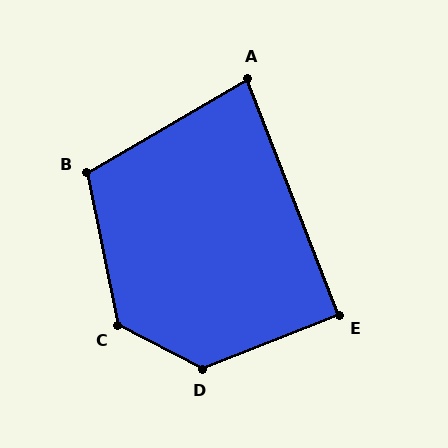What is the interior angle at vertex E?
Approximately 90 degrees (approximately right).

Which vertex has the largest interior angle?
D, at approximately 131 degrees.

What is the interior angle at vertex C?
Approximately 129 degrees (obtuse).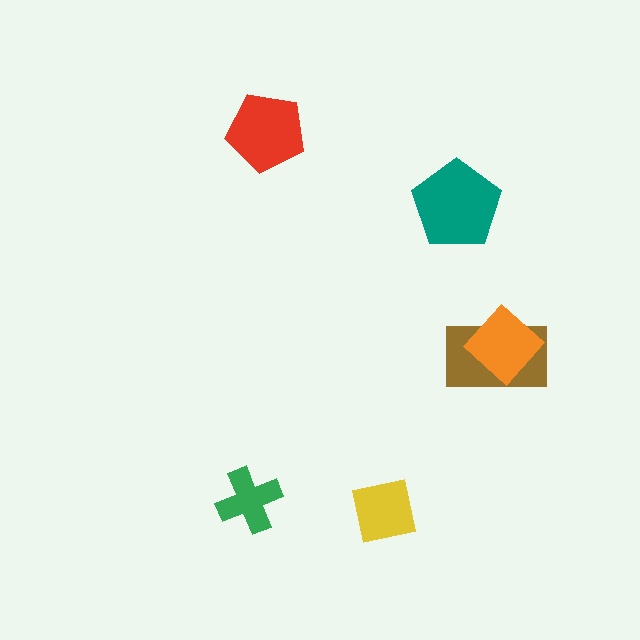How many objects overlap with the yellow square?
0 objects overlap with the yellow square.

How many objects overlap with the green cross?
0 objects overlap with the green cross.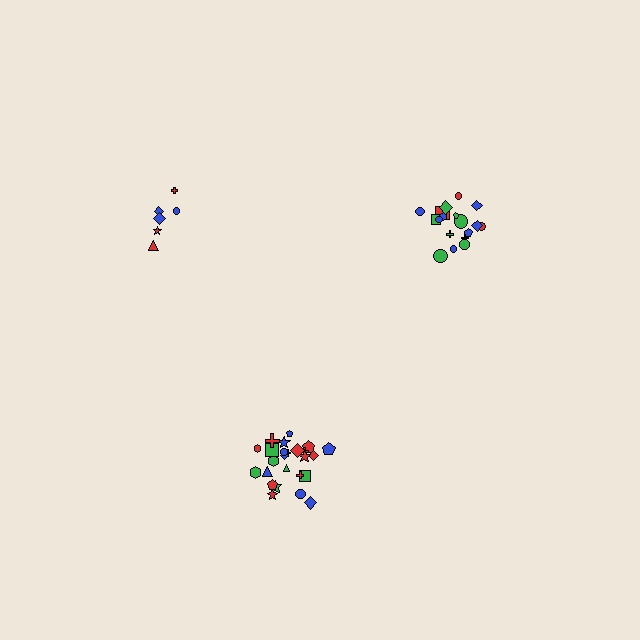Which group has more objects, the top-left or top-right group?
The top-right group.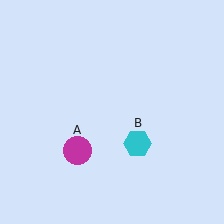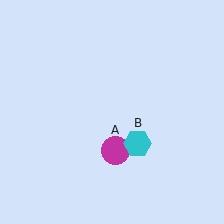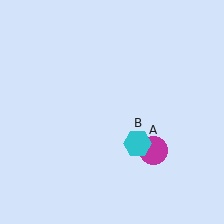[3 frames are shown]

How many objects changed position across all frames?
1 object changed position: magenta circle (object A).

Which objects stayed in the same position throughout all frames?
Cyan hexagon (object B) remained stationary.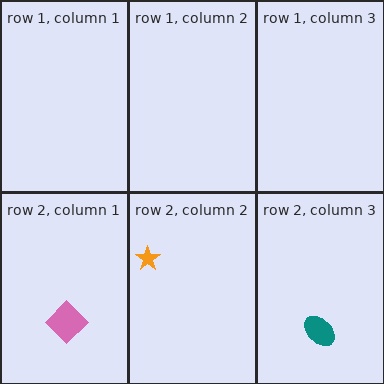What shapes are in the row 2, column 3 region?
The teal ellipse.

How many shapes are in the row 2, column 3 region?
1.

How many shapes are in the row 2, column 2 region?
1.